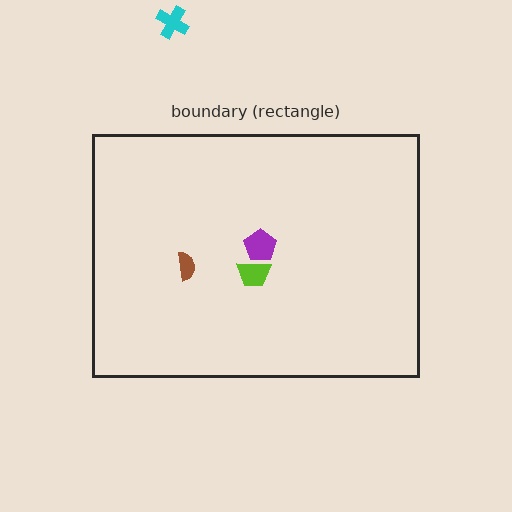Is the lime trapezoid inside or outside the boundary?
Inside.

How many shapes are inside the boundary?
3 inside, 1 outside.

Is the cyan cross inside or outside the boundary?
Outside.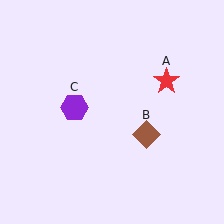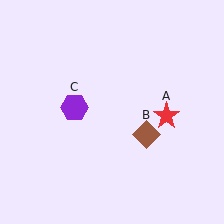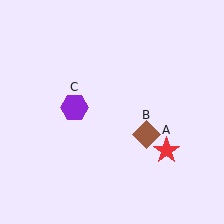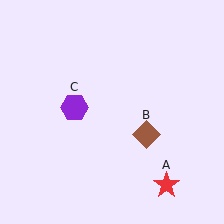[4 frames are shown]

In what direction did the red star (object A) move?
The red star (object A) moved down.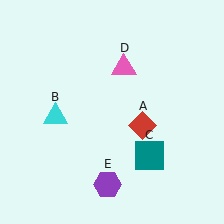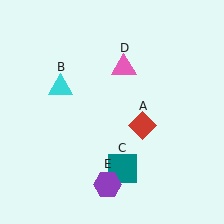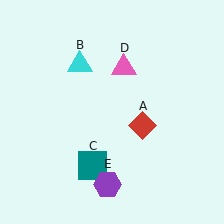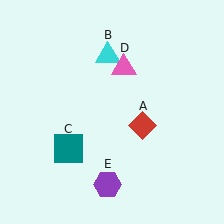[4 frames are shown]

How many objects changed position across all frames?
2 objects changed position: cyan triangle (object B), teal square (object C).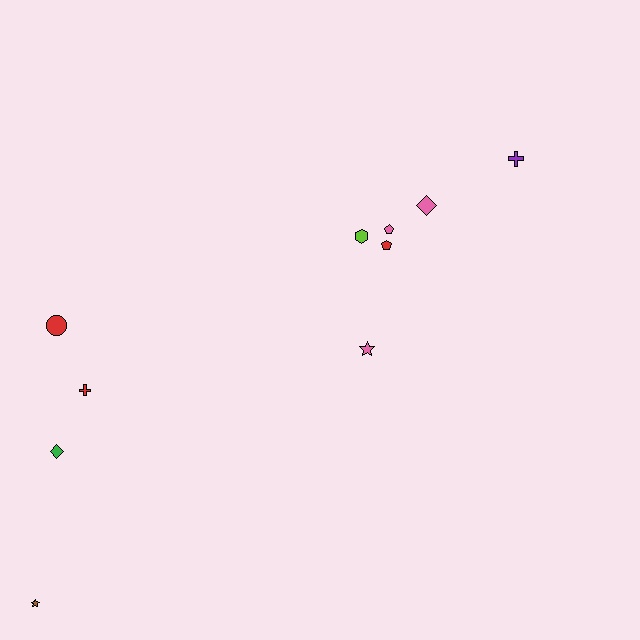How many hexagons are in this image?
There is 1 hexagon.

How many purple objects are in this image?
There is 1 purple object.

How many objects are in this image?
There are 10 objects.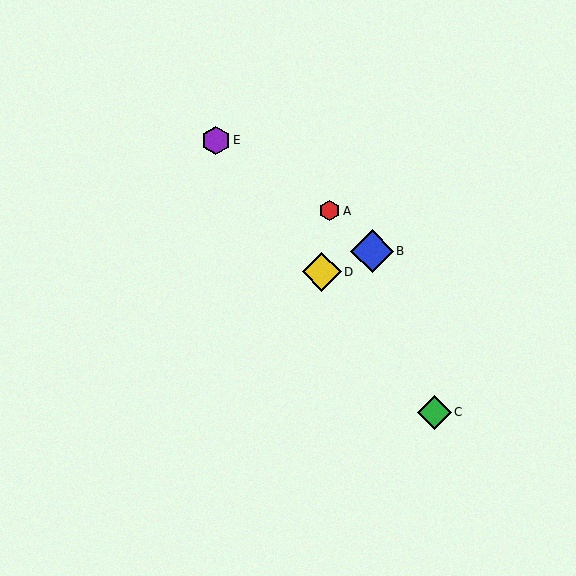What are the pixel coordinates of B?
Object B is at (372, 251).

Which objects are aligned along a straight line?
Objects C, D, E are aligned along a straight line.